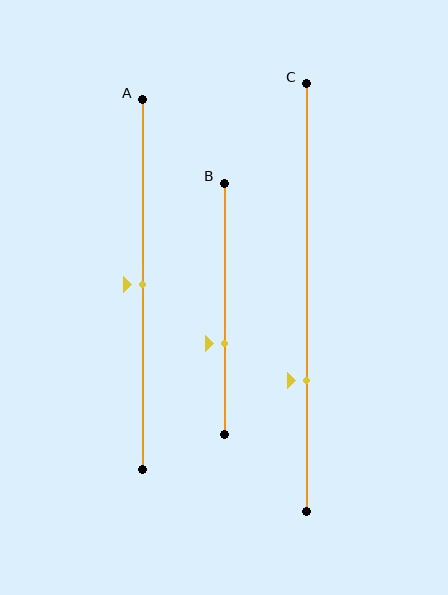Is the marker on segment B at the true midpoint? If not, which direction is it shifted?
No, the marker on segment B is shifted downward by about 14% of the segment length.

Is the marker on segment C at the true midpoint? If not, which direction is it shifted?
No, the marker on segment C is shifted downward by about 20% of the segment length.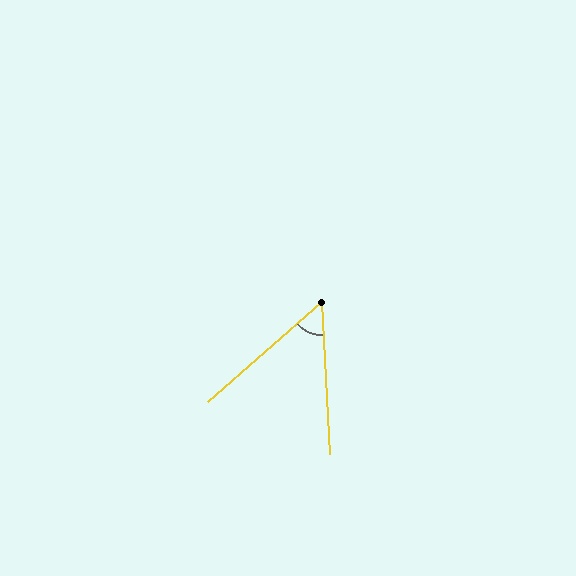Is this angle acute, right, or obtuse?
It is acute.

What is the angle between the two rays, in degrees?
Approximately 52 degrees.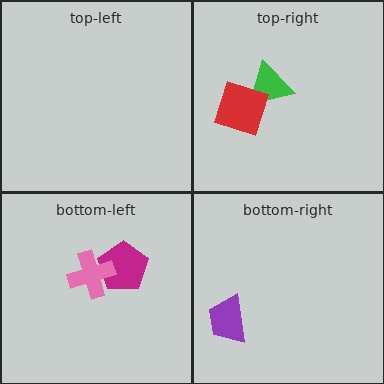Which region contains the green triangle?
The top-right region.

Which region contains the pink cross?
The bottom-left region.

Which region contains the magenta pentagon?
The bottom-left region.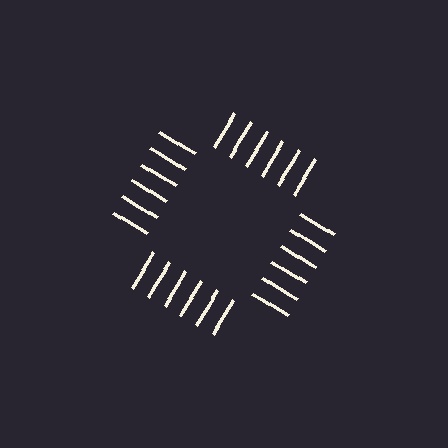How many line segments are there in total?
24 — 6 along each of the 4 edges.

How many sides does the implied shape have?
4 sides — the line-ends trace a square.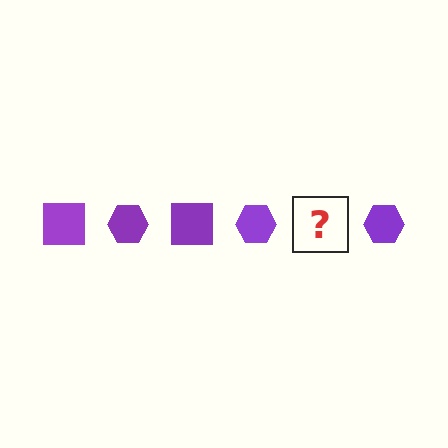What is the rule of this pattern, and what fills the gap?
The rule is that the pattern cycles through square, hexagon shapes in purple. The gap should be filled with a purple square.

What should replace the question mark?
The question mark should be replaced with a purple square.